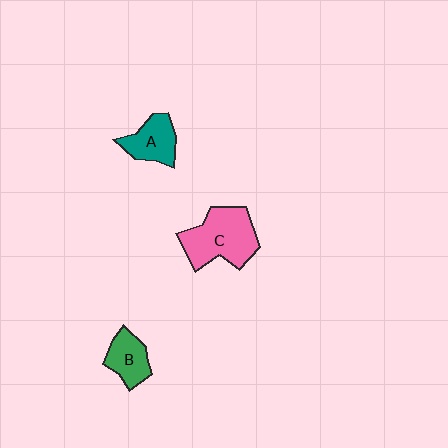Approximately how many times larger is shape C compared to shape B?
Approximately 1.9 times.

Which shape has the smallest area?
Shape B (green).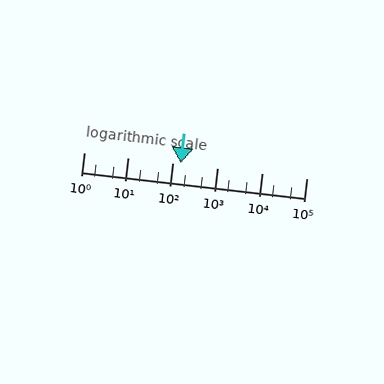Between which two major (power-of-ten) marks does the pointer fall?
The pointer is between 100 and 1000.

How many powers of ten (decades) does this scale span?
The scale spans 5 decades, from 1 to 100000.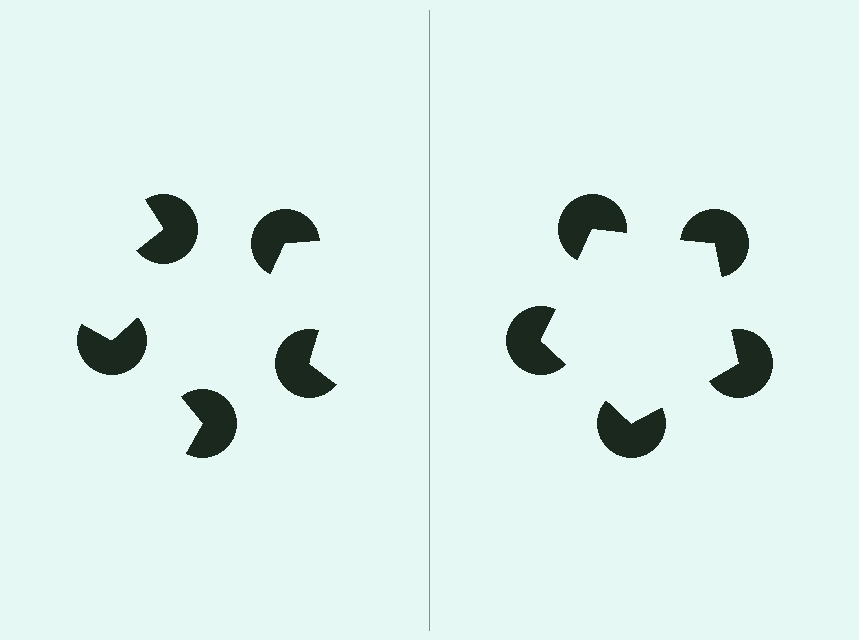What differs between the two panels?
The pac-man discs are positioned identically on both sides; only the wedge orientations differ. On the right they align to a pentagon; on the left they are misaligned.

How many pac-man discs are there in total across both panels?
10 — 5 on each side.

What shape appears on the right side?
An illusory pentagon.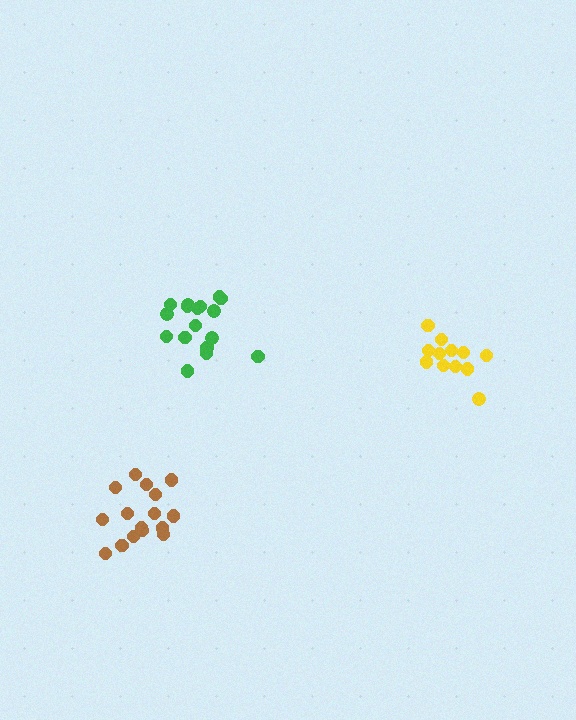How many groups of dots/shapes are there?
There are 3 groups.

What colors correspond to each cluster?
The clusters are colored: brown, green, yellow.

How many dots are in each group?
Group 1: 16 dots, Group 2: 17 dots, Group 3: 12 dots (45 total).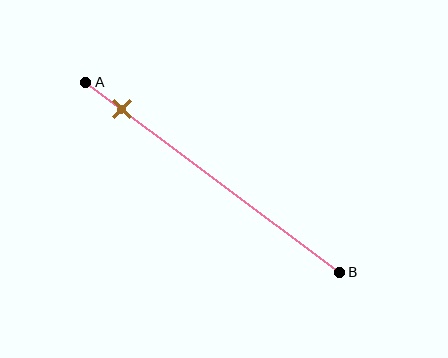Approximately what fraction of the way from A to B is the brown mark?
The brown mark is approximately 15% of the way from A to B.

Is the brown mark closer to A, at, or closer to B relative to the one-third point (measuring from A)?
The brown mark is closer to point A than the one-third point of segment AB.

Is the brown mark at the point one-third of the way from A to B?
No, the mark is at about 15% from A, not at the 33% one-third point.